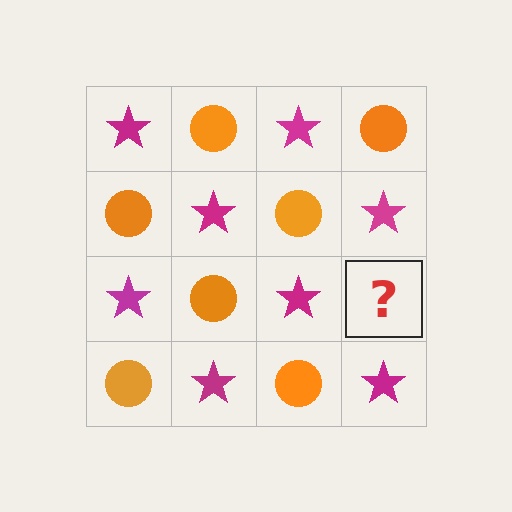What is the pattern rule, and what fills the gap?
The rule is that it alternates magenta star and orange circle in a checkerboard pattern. The gap should be filled with an orange circle.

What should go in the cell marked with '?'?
The missing cell should contain an orange circle.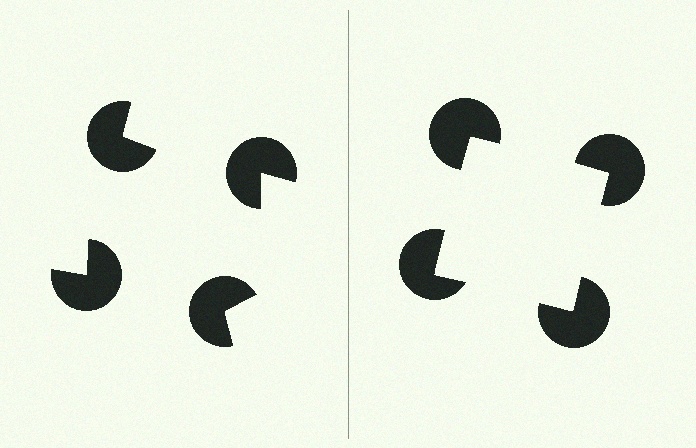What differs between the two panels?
The pac-man discs are positioned identically on both sides; only the wedge orientations differ. On the right they align to a square; on the left they are misaligned.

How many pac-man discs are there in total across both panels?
8 — 4 on each side.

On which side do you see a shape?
An illusory square appears on the right side. On the left side the wedge cuts are rotated, so no coherent shape forms.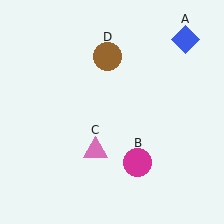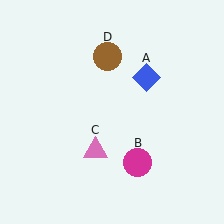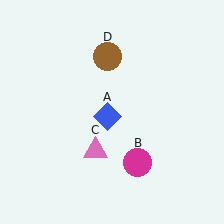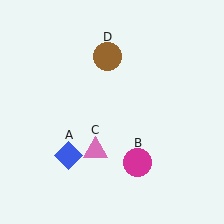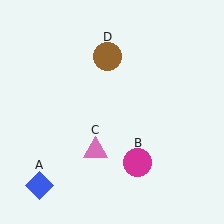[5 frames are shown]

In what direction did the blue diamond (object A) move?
The blue diamond (object A) moved down and to the left.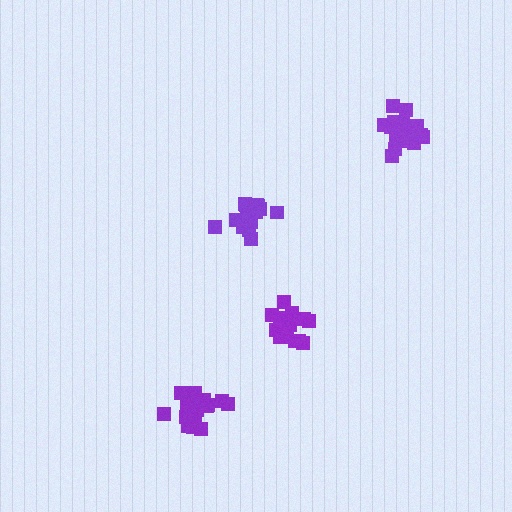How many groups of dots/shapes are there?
There are 4 groups.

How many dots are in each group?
Group 1: 18 dots, Group 2: 21 dots, Group 3: 15 dots, Group 4: 19 dots (73 total).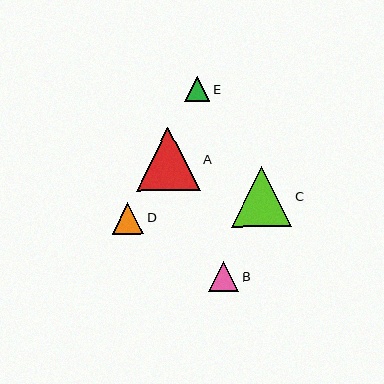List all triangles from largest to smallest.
From largest to smallest: A, C, D, B, E.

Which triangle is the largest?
Triangle A is the largest with a size of approximately 63 pixels.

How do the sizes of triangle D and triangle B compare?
Triangle D and triangle B are approximately the same size.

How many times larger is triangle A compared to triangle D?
Triangle A is approximately 2.0 times the size of triangle D.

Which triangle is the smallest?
Triangle E is the smallest with a size of approximately 25 pixels.